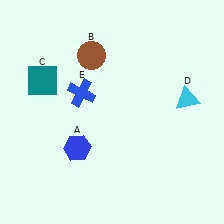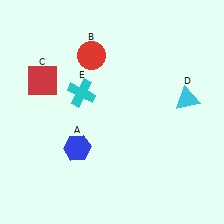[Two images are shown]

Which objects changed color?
B changed from brown to red. C changed from teal to red. E changed from blue to cyan.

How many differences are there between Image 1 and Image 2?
There are 3 differences between the two images.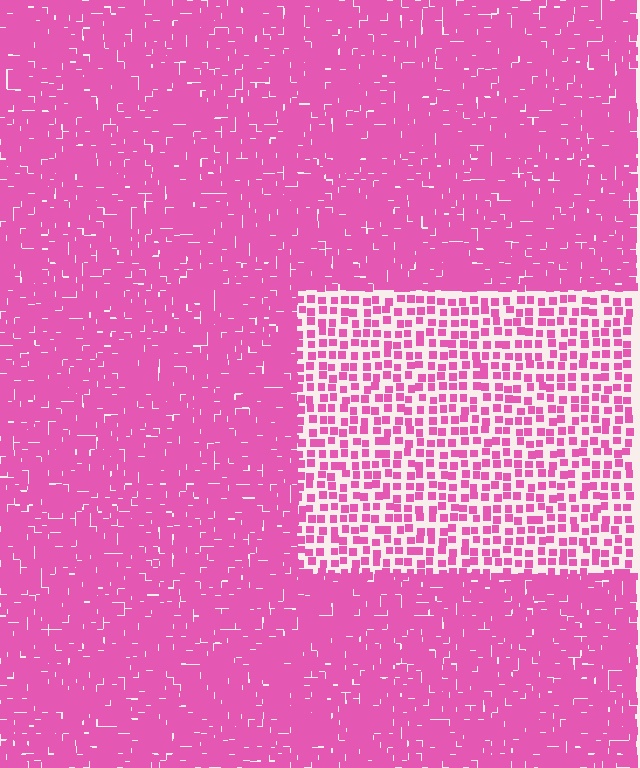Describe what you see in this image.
The image contains small pink elements arranged at two different densities. A rectangle-shaped region is visible where the elements are less densely packed than the surrounding area.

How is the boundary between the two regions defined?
The boundary is defined by a change in element density (approximately 2.5x ratio). All elements are the same color, size, and shape.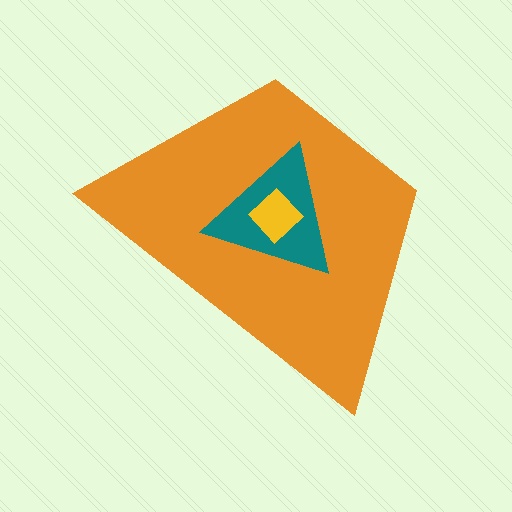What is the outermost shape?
The orange trapezoid.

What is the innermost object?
The yellow diamond.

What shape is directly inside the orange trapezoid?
The teal triangle.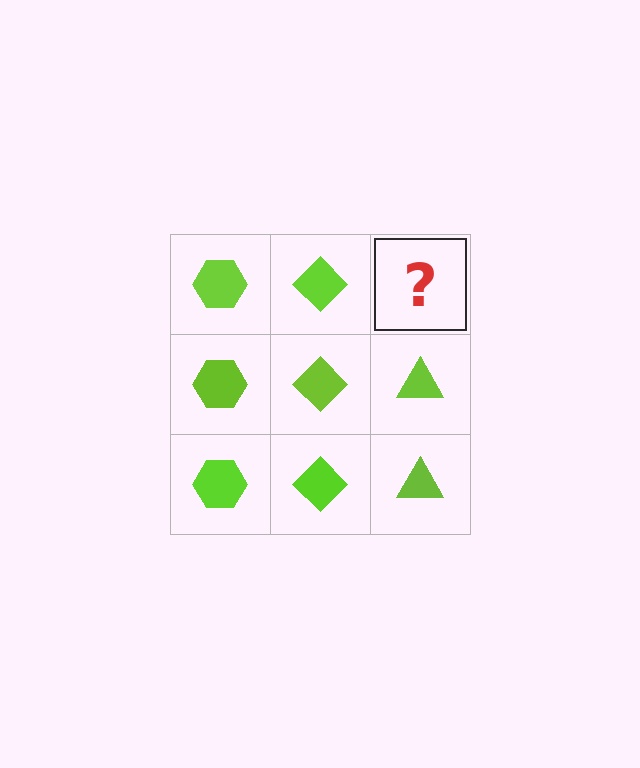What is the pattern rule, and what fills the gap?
The rule is that each column has a consistent shape. The gap should be filled with a lime triangle.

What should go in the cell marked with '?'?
The missing cell should contain a lime triangle.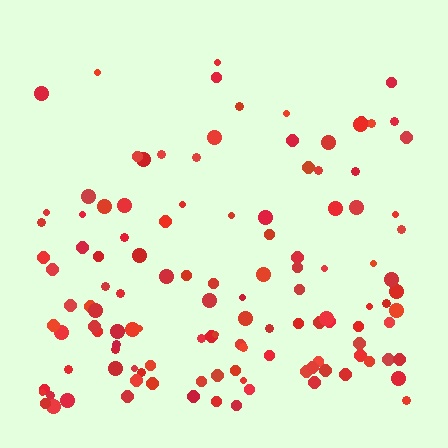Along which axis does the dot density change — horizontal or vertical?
Vertical.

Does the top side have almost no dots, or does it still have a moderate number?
Still a moderate number, just noticeably fewer than the bottom.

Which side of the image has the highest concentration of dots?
The bottom.